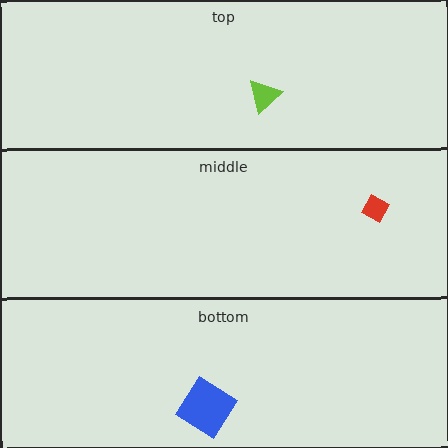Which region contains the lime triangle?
The top region.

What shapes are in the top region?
The lime triangle.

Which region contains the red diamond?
The middle region.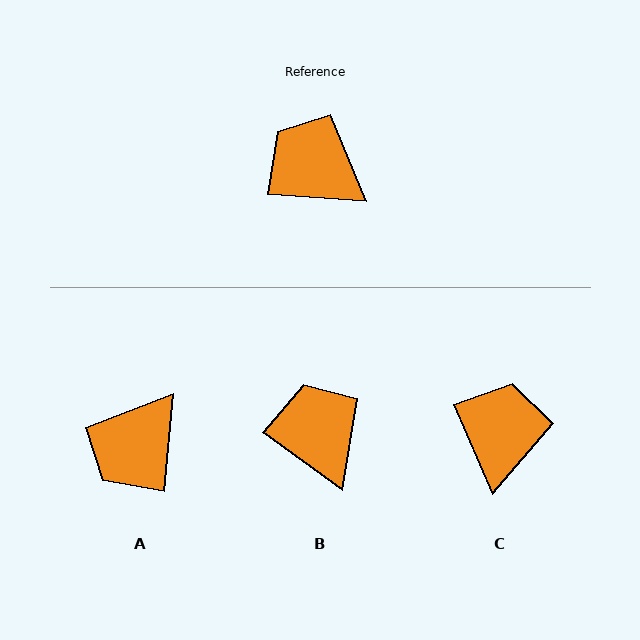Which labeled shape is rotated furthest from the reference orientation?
A, about 89 degrees away.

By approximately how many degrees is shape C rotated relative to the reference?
Approximately 63 degrees clockwise.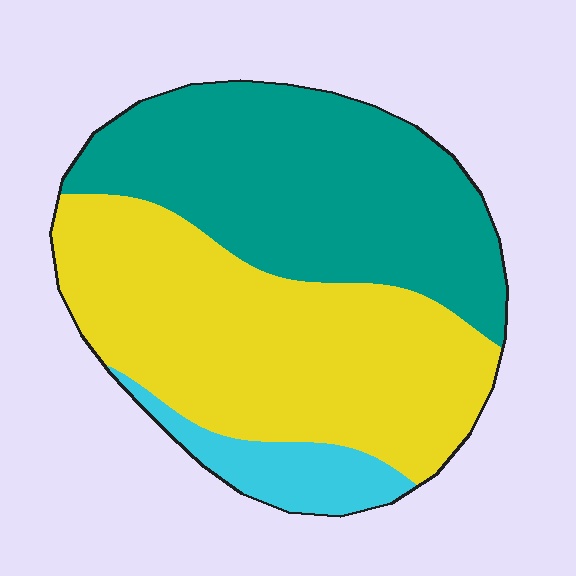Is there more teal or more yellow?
Yellow.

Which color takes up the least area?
Cyan, at roughly 10%.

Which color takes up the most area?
Yellow, at roughly 50%.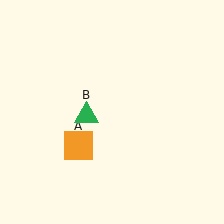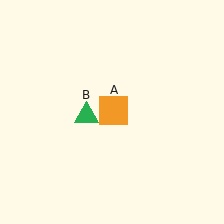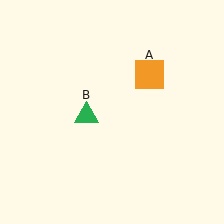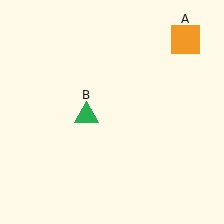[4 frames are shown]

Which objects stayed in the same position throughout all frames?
Green triangle (object B) remained stationary.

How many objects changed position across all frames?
1 object changed position: orange square (object A).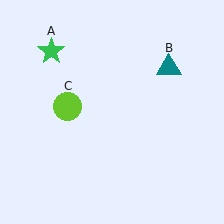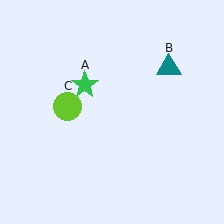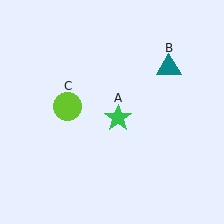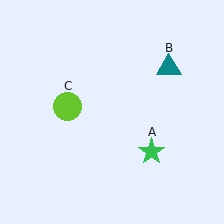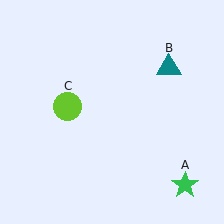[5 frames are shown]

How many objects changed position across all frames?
1 object changed position: green star (object A).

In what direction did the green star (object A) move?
The green star (object A) moved down and to the right.